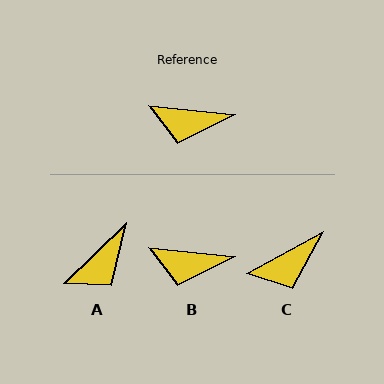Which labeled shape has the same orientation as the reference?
B.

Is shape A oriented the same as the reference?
No, it is off by about 50 degrees.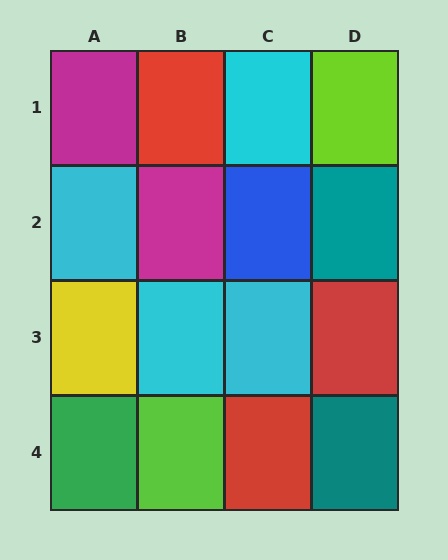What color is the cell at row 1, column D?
Lime.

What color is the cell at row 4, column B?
Lime.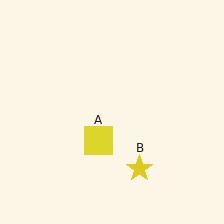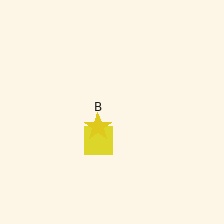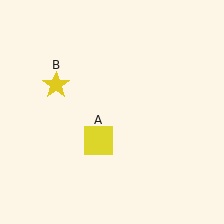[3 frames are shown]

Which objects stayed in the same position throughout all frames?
Yellow square (object A) remained stationary.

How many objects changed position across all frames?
1 object changed position: yellow star (object B).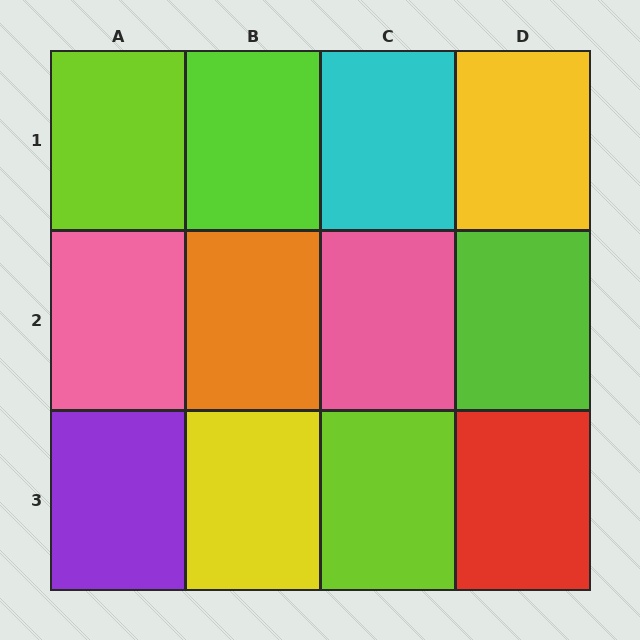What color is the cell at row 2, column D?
Lime.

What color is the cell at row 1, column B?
Lime.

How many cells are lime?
4 cells are lime.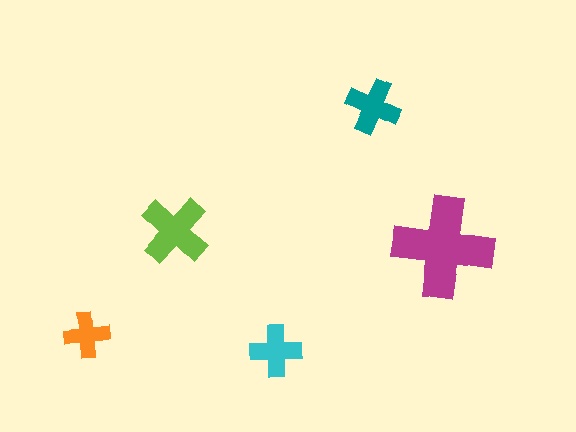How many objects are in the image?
There are 5 objects in the image.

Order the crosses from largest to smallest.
the magenta one, the lime one, the teal one, the cyan one, the orange one.